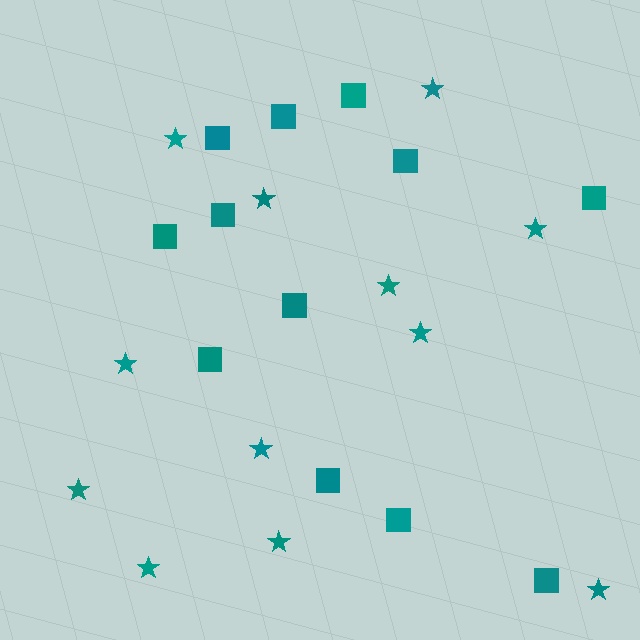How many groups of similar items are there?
There are 2 groups: one group of stars (12) and one group of squares (12).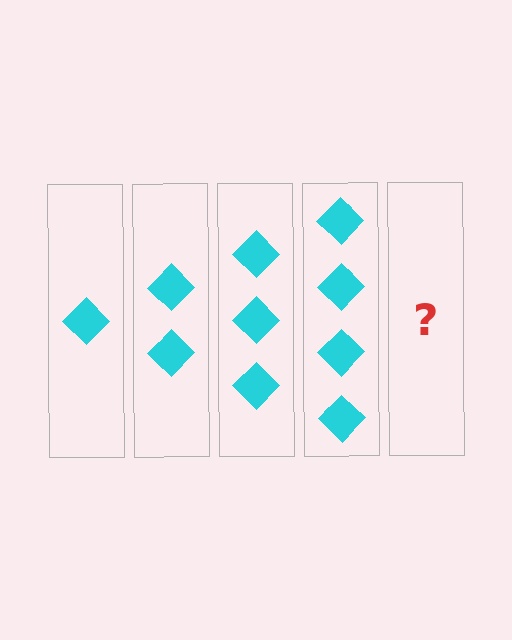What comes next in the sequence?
The next element should be 5 diamonds.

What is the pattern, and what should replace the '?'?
The pattern is that each step adds one more diamond. The '?' should be 5 diamonds.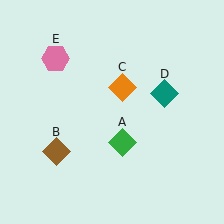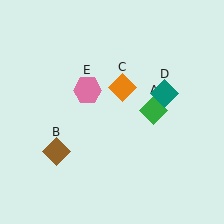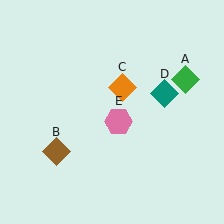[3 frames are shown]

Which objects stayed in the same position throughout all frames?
Brown diamond (object B) and orange diamond (object C) and teal diamond (object D) remained stationary.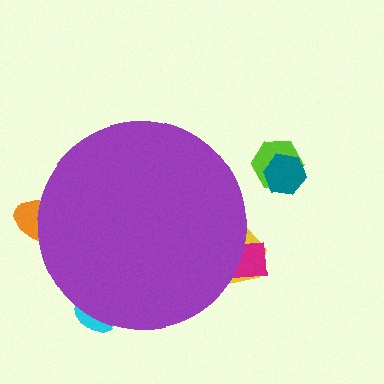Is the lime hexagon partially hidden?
No, the lime hexagon is fully visible.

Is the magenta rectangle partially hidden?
Yes, the magenta rectangle is partially hidden behind the purple circle.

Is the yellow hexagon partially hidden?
Yes, the yellow hexagon is partially hidden behind the purple circle.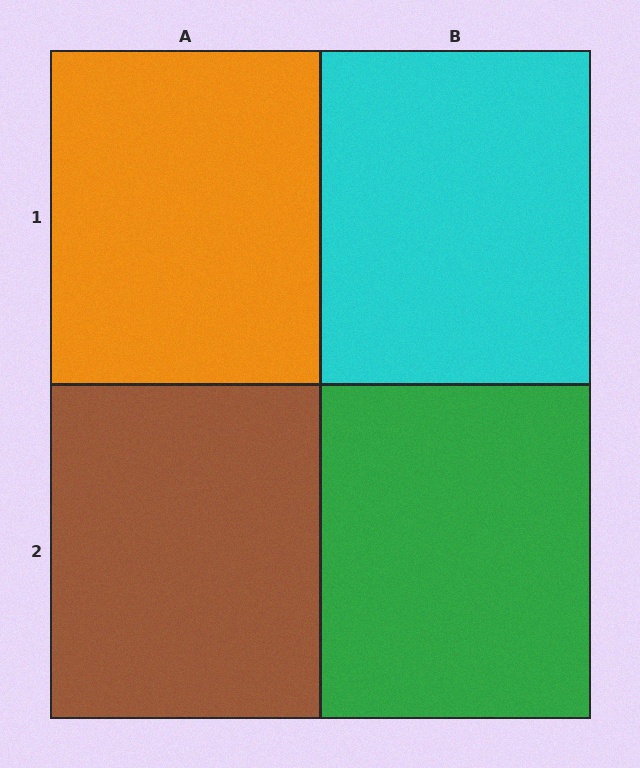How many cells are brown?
1 cell is brown.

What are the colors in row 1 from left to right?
Orange, cyan.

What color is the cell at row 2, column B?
Green.